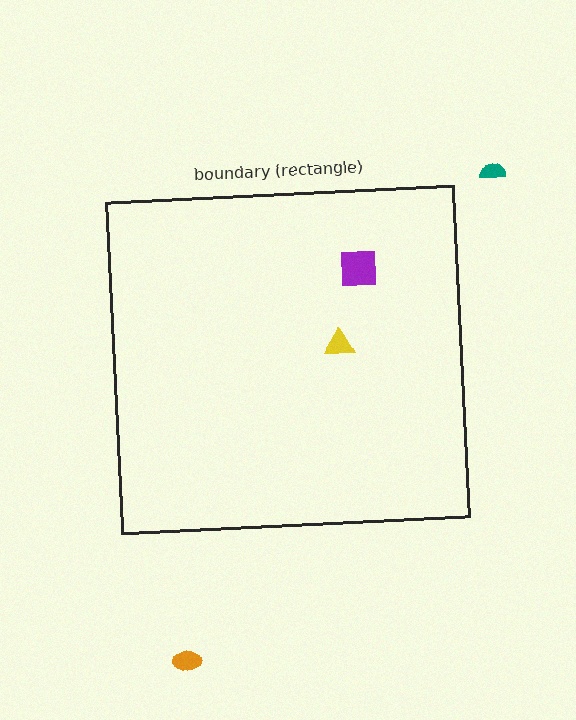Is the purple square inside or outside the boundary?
Inside.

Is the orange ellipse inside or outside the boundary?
Outside.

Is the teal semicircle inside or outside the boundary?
Outside.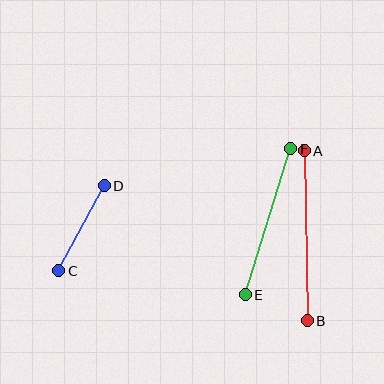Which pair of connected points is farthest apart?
Points A and B are farthest apart.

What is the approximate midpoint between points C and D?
The midpoint is at approximately (81, 228) pixels.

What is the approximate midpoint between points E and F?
The midpoint is at approximately (268, 222) pixels.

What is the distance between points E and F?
The distance is approximately 153 pixels.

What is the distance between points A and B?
The distance is approximately 170 pixels.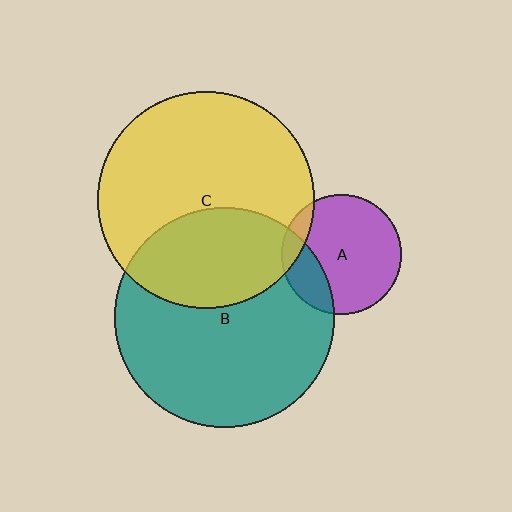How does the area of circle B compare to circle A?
Approximately 3.4 times.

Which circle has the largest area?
Circle B (teal).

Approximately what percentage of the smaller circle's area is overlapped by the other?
Approximately 35%.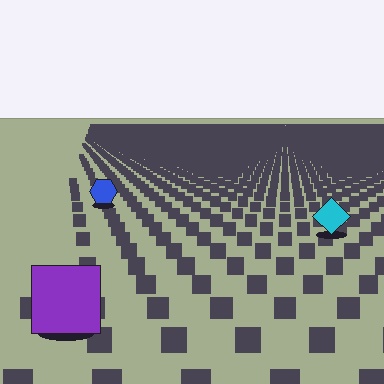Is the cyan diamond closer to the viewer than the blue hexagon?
Yes. The cyan diamond is closer — you can tell from the texture gradient: the ground texture is coarser near it.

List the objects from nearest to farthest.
From nearest to farthest: the purple square, the cyan diamond, the blue hexagon.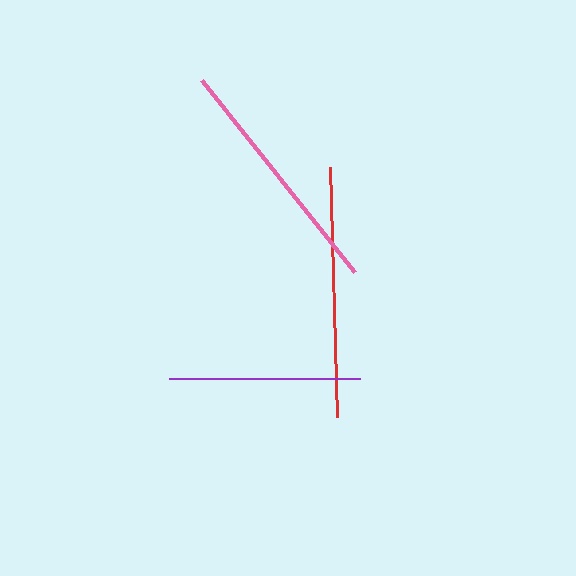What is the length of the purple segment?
The purple segment is approximately 190 pixels long.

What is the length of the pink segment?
The pink segment is approximately 245 pixels long.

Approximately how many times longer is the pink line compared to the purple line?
The pink line is approximately 1.3 times the length of the purple line.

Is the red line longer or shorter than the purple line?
The red line is longer than the purple line.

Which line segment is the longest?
The red line is the longest at approximately 250 pixels.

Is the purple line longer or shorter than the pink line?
The pink line is longer than the purple line.